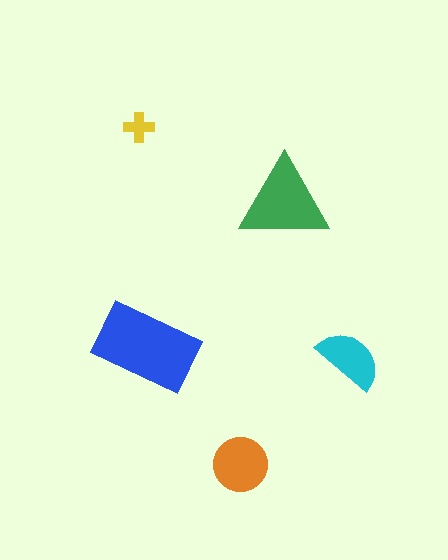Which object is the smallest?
The yellow cross.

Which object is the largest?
The blue rectangle.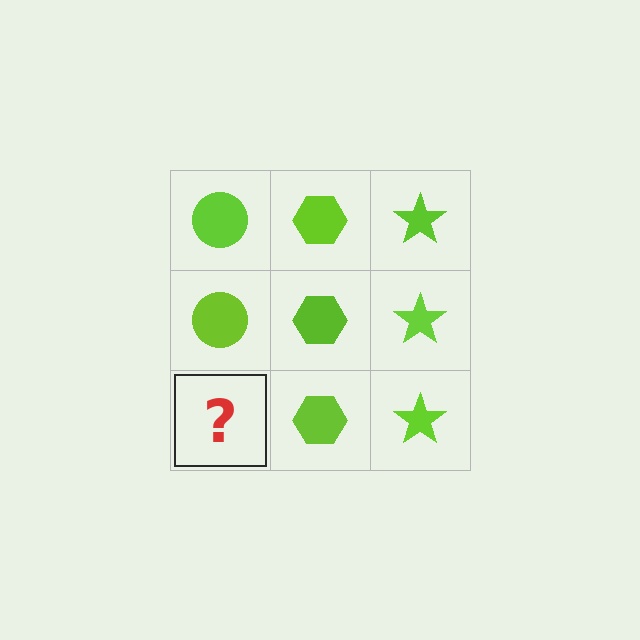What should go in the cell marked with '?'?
The missing cell should contain a lime circle.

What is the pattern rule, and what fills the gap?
The rule is that each column has a consistent shape. The gap should be filled with a lime circle.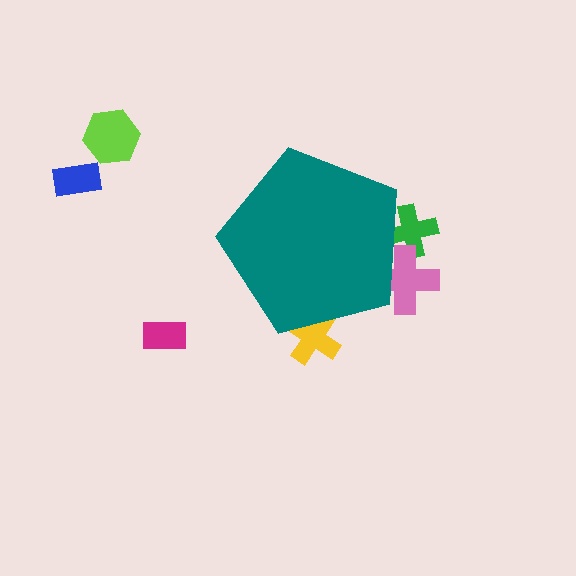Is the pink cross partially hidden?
Yes, the pink cross is partially hidden behind the teal pentagon.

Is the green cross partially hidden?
Yes, the green cross is partially hidden behind the teal pentagon.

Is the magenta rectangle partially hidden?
No, the magenta rectangle is fully visible.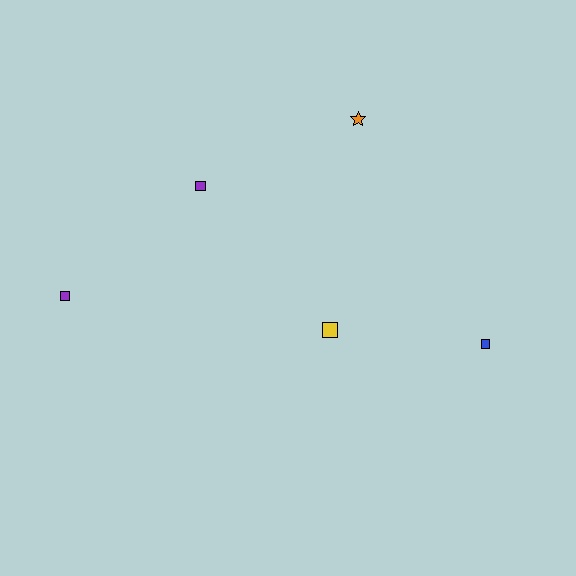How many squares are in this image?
There are 4 squares.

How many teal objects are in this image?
There are no teal objects.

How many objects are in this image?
There are 5 objects.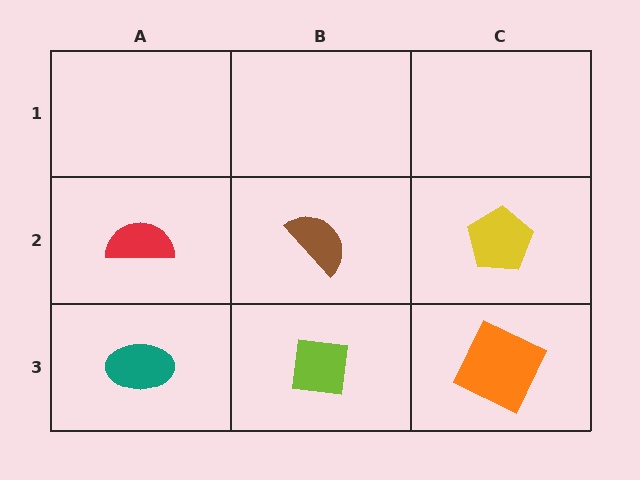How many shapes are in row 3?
3 shapes.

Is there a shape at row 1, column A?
No, that cell is empty.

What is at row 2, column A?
A red semicircle.